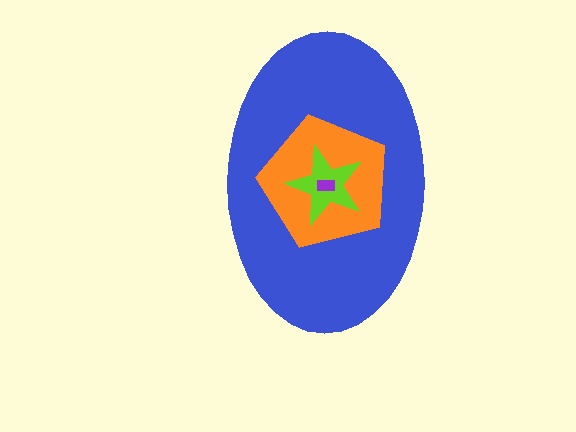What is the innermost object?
The purple rectangle.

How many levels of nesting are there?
4.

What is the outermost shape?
The blue ellipse.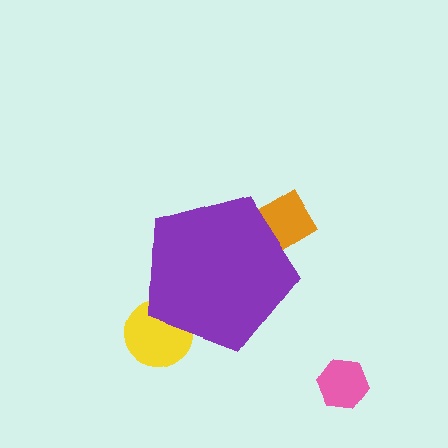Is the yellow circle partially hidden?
Yes, the yellow circle is partially hidden behind the purple pentagon.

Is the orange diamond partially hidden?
Yes, the orange diamond is partially hidden behind the purple pentagon.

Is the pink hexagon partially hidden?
No, the pink hexagon is fully visible.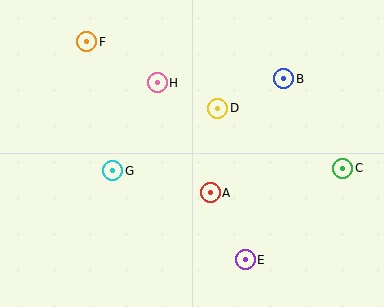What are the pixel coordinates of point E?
Point E is at (245, 260).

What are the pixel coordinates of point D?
Point D is at (218, 108).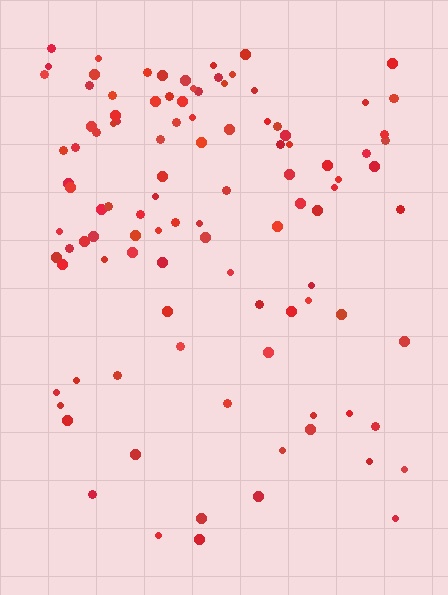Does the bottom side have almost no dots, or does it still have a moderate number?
Still a moderate number, just noticeably fewer than the top.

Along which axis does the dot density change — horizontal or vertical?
Vertical.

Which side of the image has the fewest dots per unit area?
The bottom.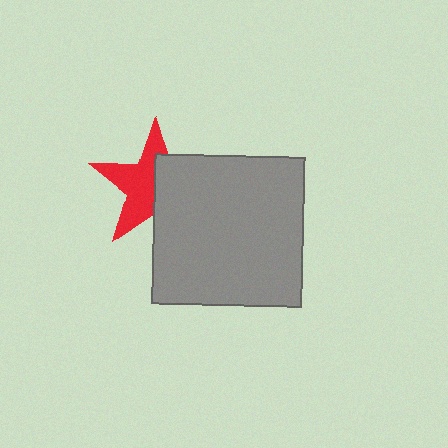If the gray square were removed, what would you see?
You would see the complete red star.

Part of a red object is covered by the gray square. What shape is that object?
It is a star.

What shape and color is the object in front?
The object in front is a gray square.